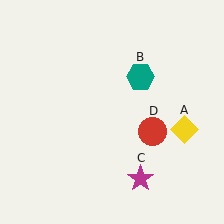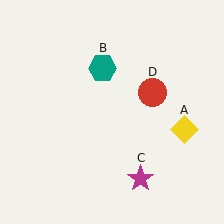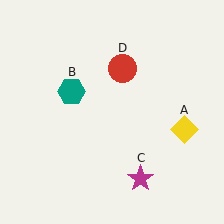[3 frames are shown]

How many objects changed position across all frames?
2 objects changed position: teal hexagon (object B), red circle (object D).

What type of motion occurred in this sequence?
The teal hexagon (object B), red circle (object D) rotated counterclockwise around the center of the scene.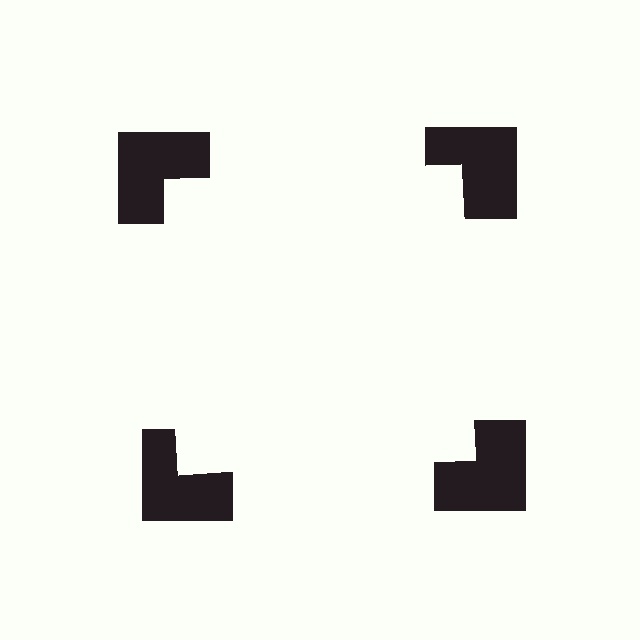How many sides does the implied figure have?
4 sides.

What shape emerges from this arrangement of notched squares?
An illusory square — its edges are inferred from the aligned wedge cuts in the notched squares, not physically drawn.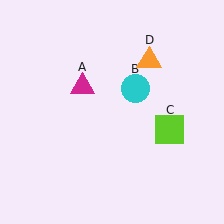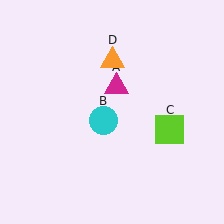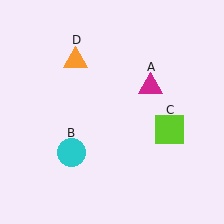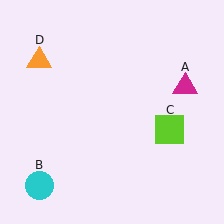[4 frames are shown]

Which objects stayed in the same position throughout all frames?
Lime square (object C) remained stationary.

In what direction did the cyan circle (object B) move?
The cyan circle (object B) moved down and to the left.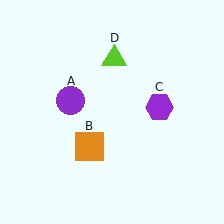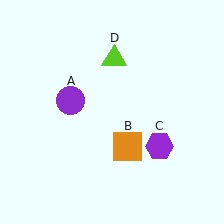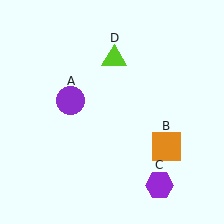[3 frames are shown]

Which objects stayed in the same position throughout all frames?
Purple circle (object A) and lime triangle (object D) remained stationary.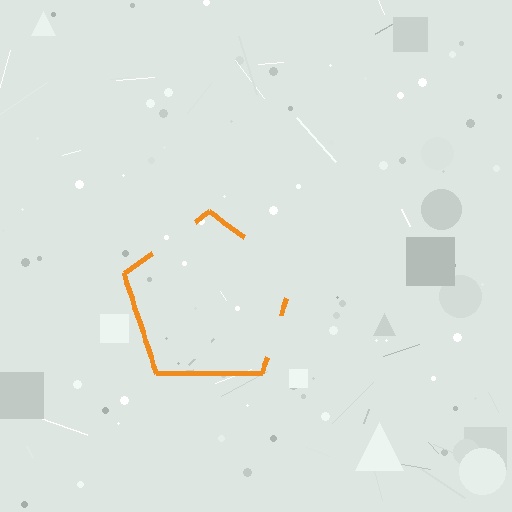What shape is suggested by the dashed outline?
The dashed outline suggests a pentagon.